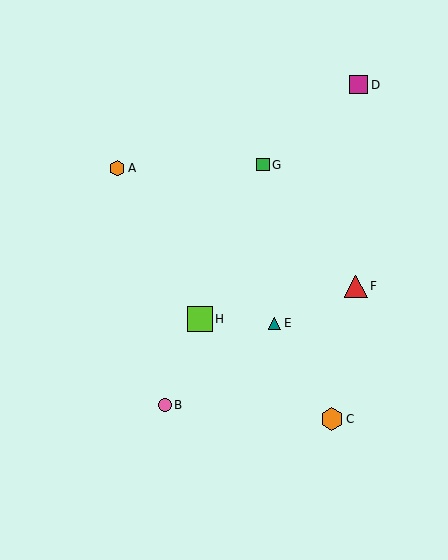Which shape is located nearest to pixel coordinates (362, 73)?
The magenta square (labeled D) at (359, 85) is nearest to that location.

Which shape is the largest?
The lime square (labeled H) is the largest.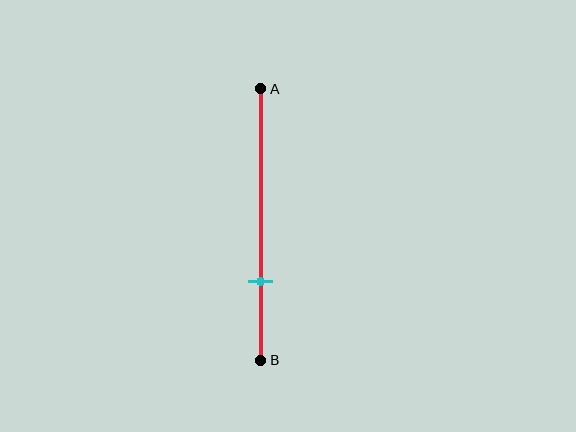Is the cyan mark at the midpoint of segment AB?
No, the mark is at about 70% from A, not at the 50% midpoint.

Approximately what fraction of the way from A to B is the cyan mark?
The cyan mark is approximately 70% of the way from A to B.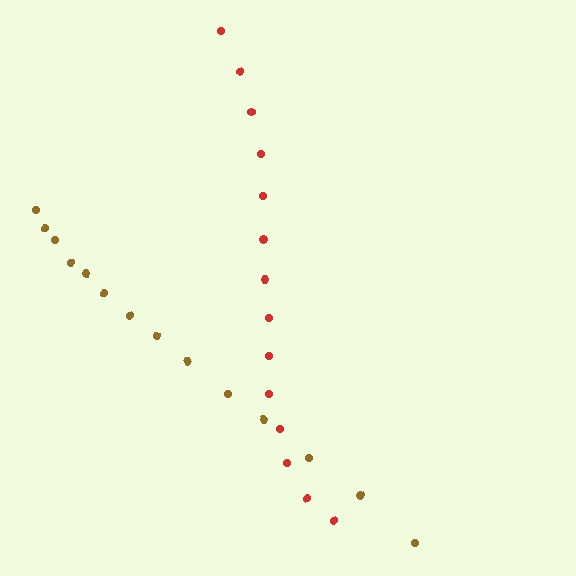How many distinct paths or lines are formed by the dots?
There are 2 distinct paths.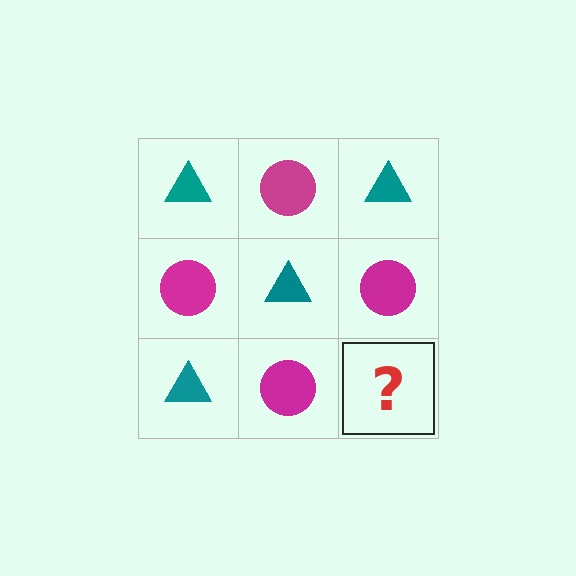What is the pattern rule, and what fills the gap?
The rule is that it alternates teal triangle and magenta circle in a checkerboard pattern. The gap should be filled with a teal triangle.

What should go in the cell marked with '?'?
The missing cell should contain a teal triangle.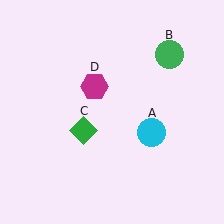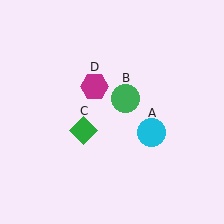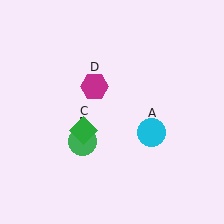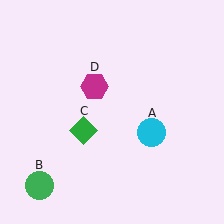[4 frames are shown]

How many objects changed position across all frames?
1 object changed position: green circle (object B).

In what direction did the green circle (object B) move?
The green circle (object B) moved down and to the left.